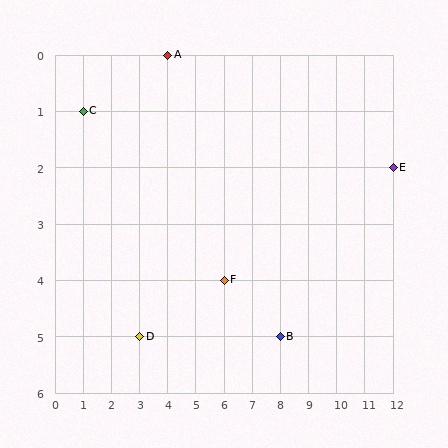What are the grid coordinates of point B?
Point B is at grid coordinates (8, 5).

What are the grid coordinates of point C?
Point C is at grid coordinates (1, 1).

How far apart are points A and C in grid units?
Points A and C are 3 columns and 1 row apart (about 3.2 grid units diagonally).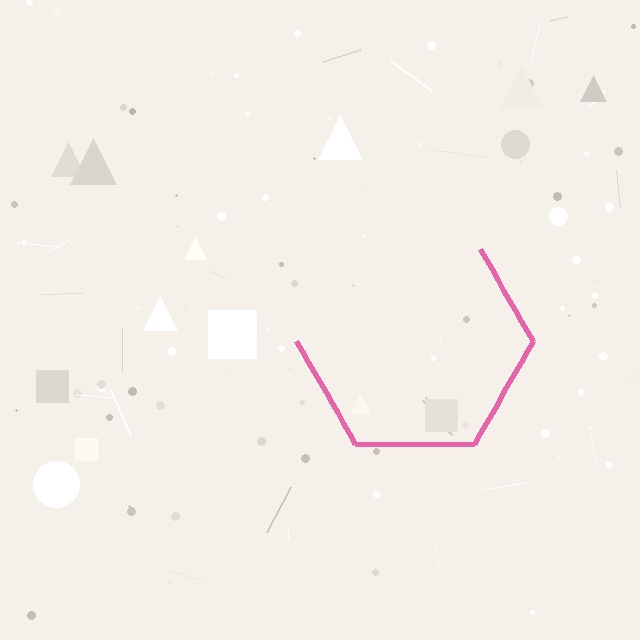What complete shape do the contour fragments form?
The contour fragments form a hexagon.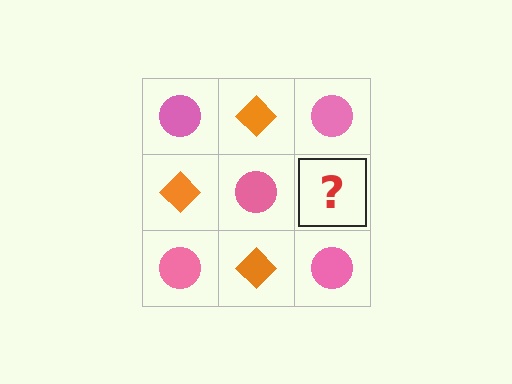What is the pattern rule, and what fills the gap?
The rule is that it alternates pink circle and orange diamond in a checkerboard pattern. The gap should be filled with an orange diamond.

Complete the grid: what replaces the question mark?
The question mark should be replaced with an orange diamond.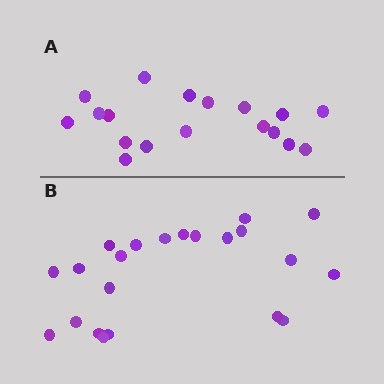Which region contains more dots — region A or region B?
Region B (the bottom region) has more dots.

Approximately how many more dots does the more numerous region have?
Region B has about 4 more dots than region A.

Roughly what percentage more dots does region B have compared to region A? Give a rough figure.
About 20% more.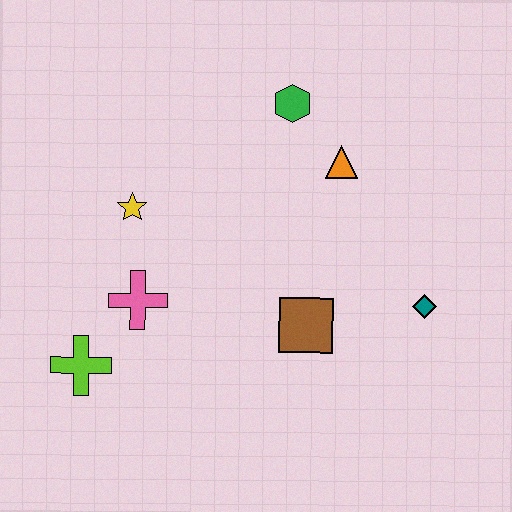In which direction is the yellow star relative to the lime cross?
The yellow star is above the lime cross.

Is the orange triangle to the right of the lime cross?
Yes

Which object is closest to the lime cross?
The pink cross is closest to the lime cross.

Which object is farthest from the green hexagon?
The lime cross is farthest from the green hexagon.